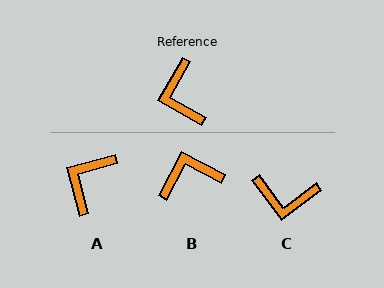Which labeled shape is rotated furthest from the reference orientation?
B, about 88 degrees away.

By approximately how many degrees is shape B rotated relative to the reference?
Approximately 88 degrees clockwise.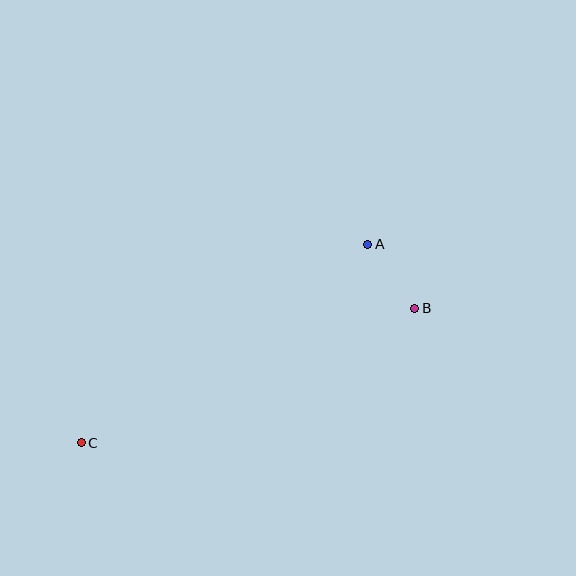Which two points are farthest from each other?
Points B and C are farthest from each other.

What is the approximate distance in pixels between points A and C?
The distance between A and C is approximately 348 pixels.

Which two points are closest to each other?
Points A and B are closest to each other.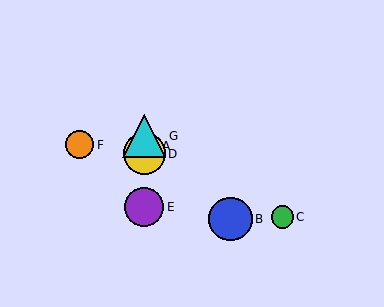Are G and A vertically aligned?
Yes, both are at x≈144.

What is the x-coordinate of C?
Object C is at x≈282.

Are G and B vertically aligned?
No, G is at x≈144 and B is at x≈230.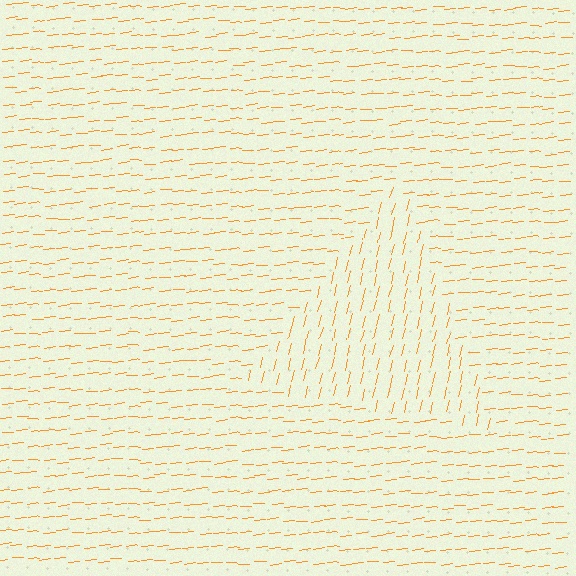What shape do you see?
I see a triangle.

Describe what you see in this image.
The image is filled with small orange line segments. A triangle region in the image has lines oriented differently from the surrounding lines, creating a visible texture boundary.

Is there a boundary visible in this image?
Yes, there is a texture boundary formed by a change in line orientation.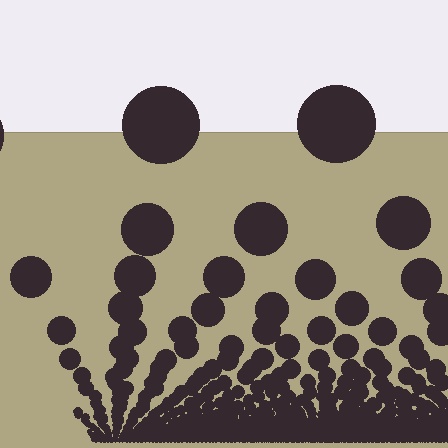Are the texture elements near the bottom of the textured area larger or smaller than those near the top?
Smaller. The gradient is inverted — elements near the bottom are smaller and denser.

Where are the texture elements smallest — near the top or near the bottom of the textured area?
Near the bottom.